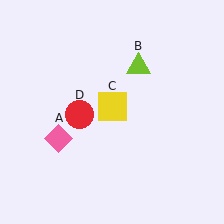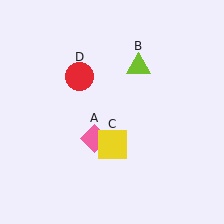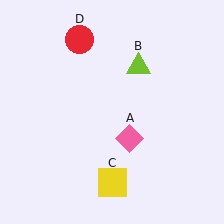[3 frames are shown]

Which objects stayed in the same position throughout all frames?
Lime triangle (object B) remained stationary.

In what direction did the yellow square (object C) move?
The yellow square (object C) moved down.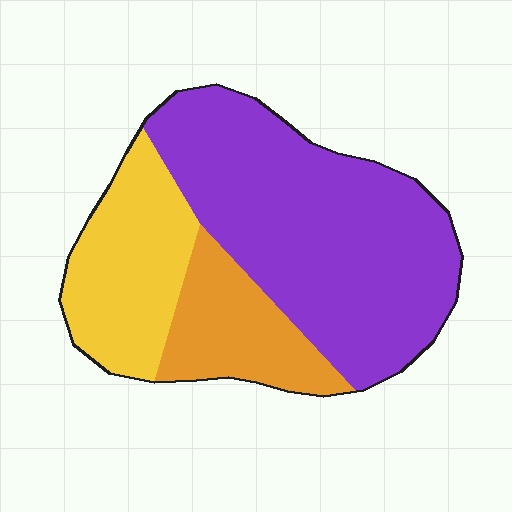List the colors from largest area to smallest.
From largest to smallest: purple, yellow, orange.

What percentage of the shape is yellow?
Yellow takes up about one quarter (1/4) of the shape.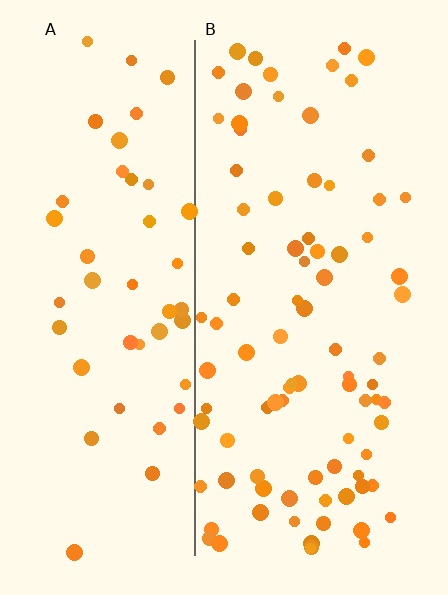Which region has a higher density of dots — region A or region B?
B (the right).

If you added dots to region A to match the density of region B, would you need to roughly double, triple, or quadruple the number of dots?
Approximately double.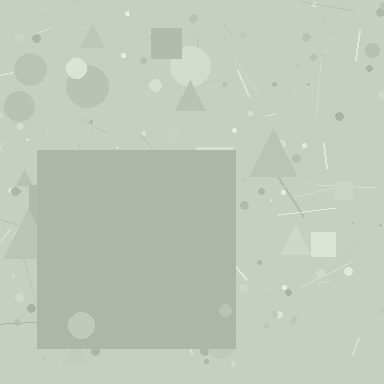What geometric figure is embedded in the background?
A square is embedded in the background.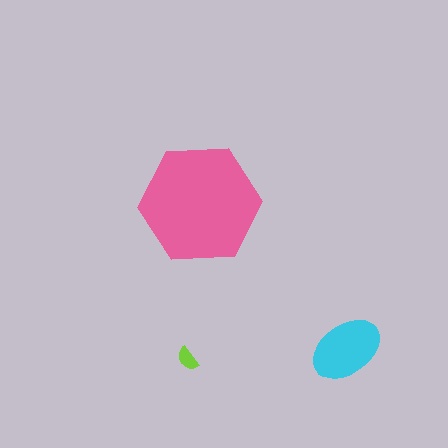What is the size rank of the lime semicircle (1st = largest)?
3rd.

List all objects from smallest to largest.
The lime semicircle, the cyan ellipse, the pink hexagon.